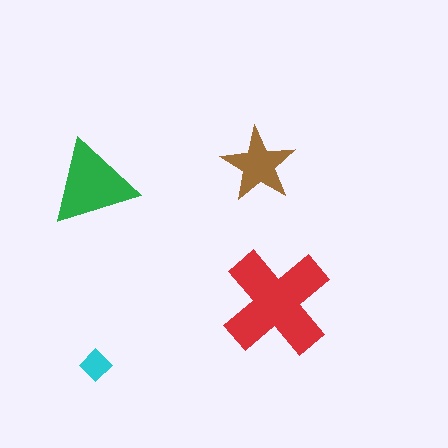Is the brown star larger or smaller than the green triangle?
Smaller.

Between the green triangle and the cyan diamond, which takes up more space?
The green triangle.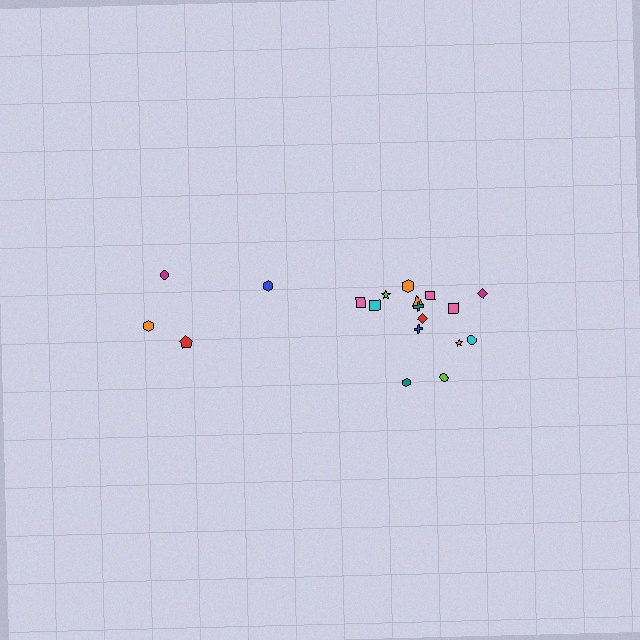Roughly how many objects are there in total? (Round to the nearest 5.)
Roughly 20 objects in total.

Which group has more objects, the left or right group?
The right group.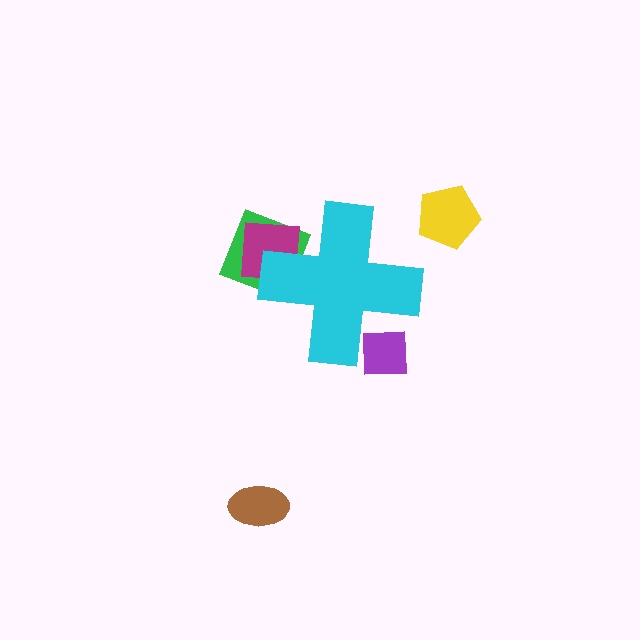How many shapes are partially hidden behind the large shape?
3 shapes are partially hidden.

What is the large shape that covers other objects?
A cyan cross.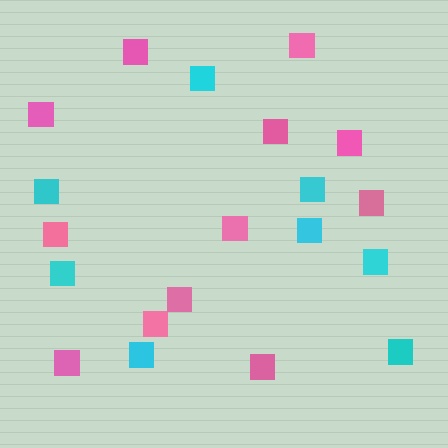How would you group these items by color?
There are 2 groups: one group of pink squares (12) and one group of cyan squares (8).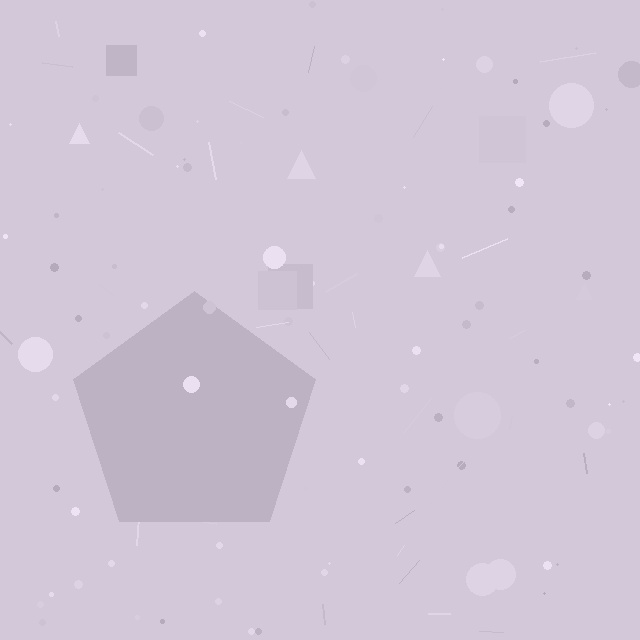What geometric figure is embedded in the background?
A pentagon is embedded in the background.